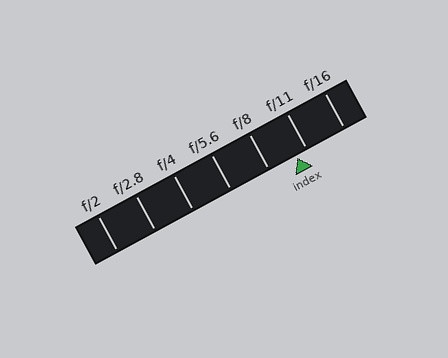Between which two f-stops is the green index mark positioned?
The index mark is between f/8 and f/11.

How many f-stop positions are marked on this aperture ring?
There are 7 f-stop positions marked.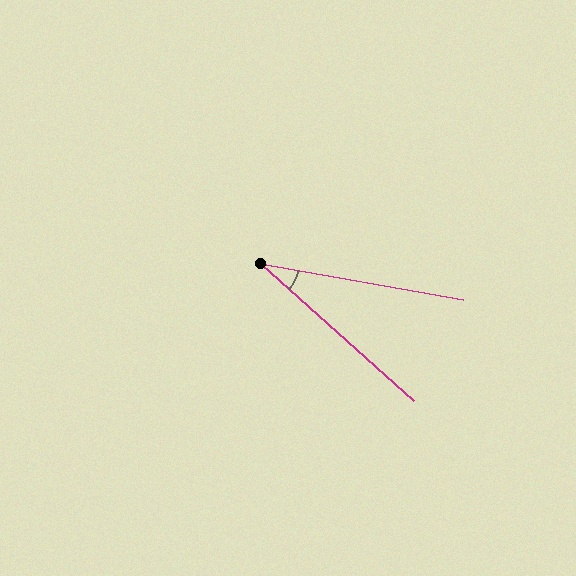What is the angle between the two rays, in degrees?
Approximately 32 degrees.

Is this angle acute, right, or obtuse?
It is acute.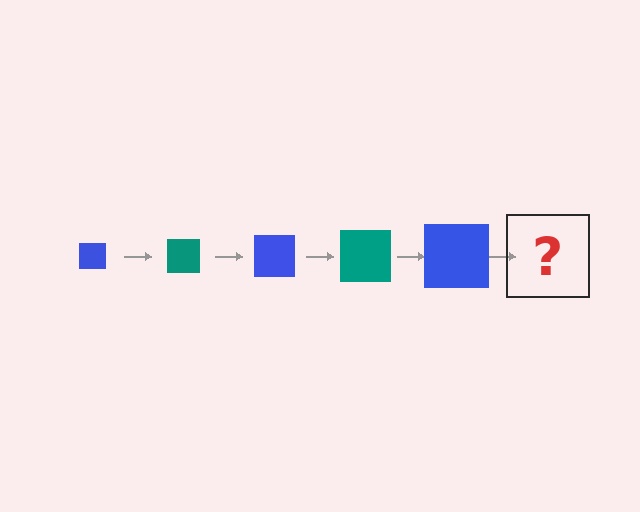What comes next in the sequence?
The next element should be a teal square, larger than the previous one.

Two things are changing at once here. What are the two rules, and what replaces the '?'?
The two rules are that the square grows larger each step and the color cycles through blue and teal. The '?' should be a teal square, larger than the previous one.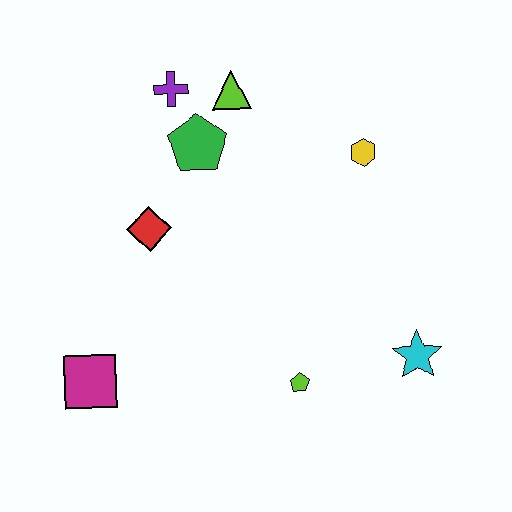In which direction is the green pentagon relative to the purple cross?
The green pentagon is below the purple cross.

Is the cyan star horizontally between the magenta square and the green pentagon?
No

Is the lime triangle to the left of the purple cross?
No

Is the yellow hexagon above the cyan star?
Yes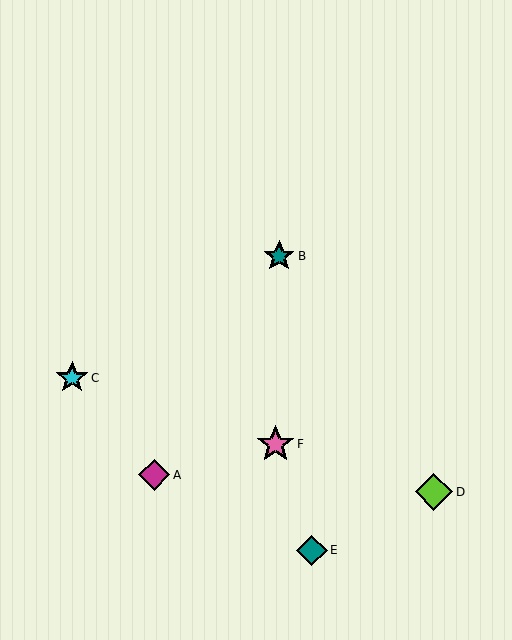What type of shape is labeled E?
Shape E is a teal diamond.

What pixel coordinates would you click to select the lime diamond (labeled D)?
Click at (434, 492) to select the lime diamond D.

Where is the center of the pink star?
The center of the pink star is at (275, 444).